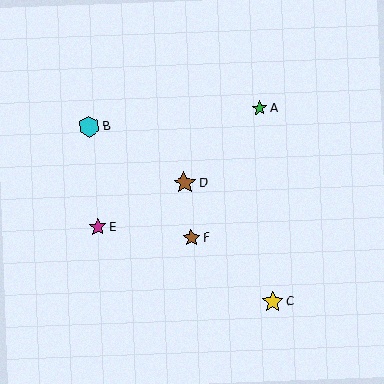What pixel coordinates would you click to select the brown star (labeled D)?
Click at (184, 183) to select the brown star D.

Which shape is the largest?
The brown star (labeled D) is the largest.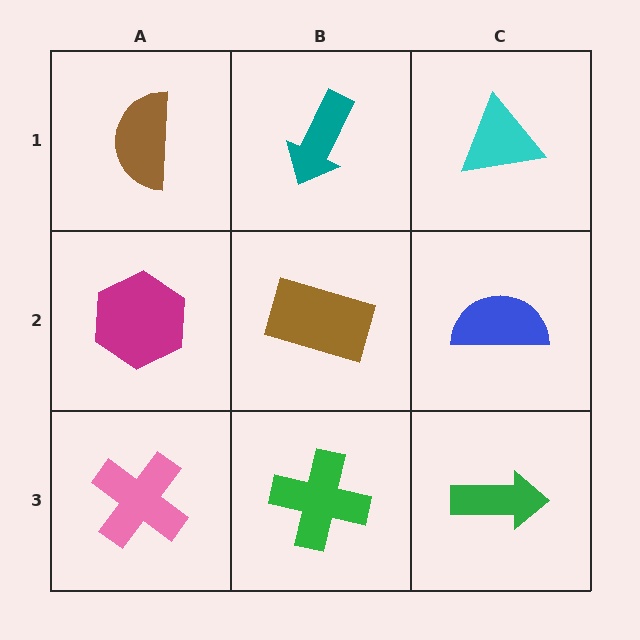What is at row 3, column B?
A green cross.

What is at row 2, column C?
A blue semicircle.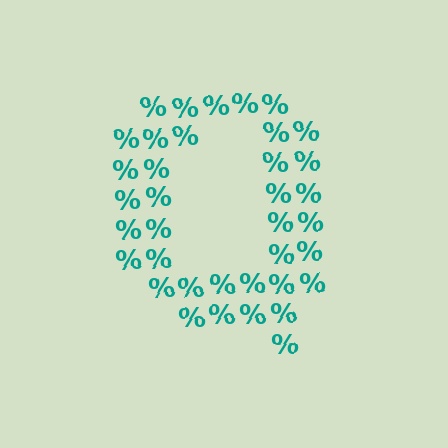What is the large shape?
The large shape is the letter Q.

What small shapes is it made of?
It is made of small percent signs.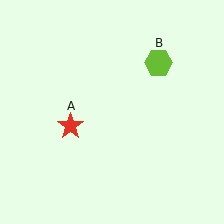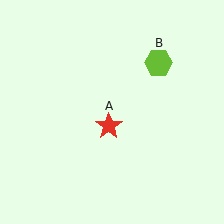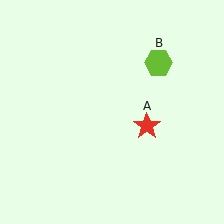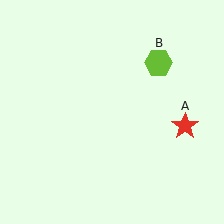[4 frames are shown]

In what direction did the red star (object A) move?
The red star (object A) moved right.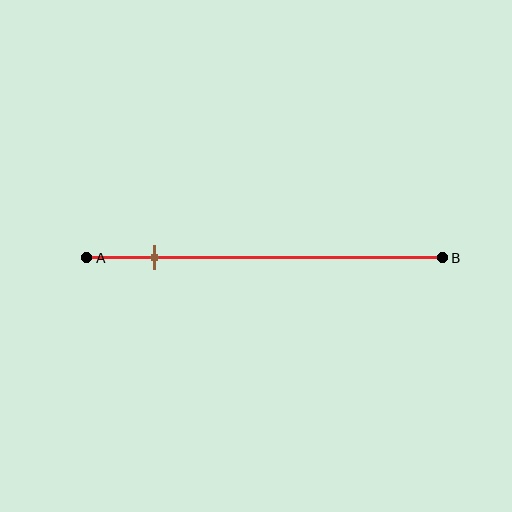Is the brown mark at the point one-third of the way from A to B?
No, the mark is at about 20% from A, not at the 33% one-third point.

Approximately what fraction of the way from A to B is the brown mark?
The brown mark is approximately 20% of the way from A to B.